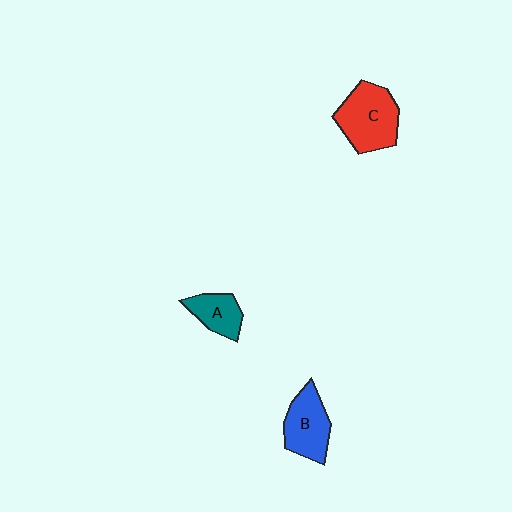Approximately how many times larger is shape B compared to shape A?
Approximately 1.4 times.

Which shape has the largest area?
Shape C (red).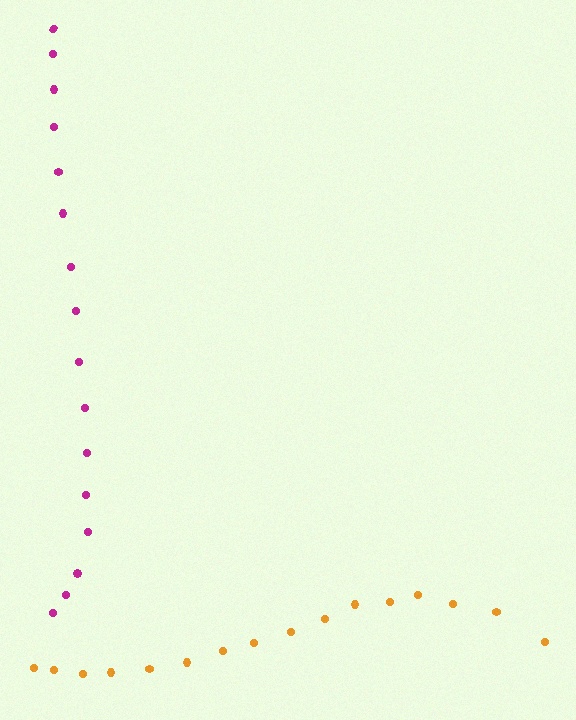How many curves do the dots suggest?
There are 2 distinct paths.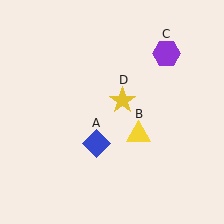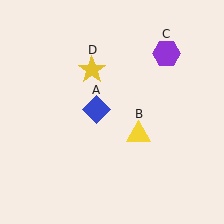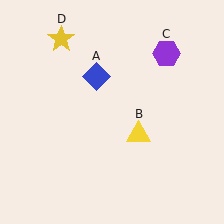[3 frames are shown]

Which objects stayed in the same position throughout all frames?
Yellow triangle (object B) and purple hexagon (object C) remained stationary.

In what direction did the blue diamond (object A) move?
The blue diamond (object A) moved up.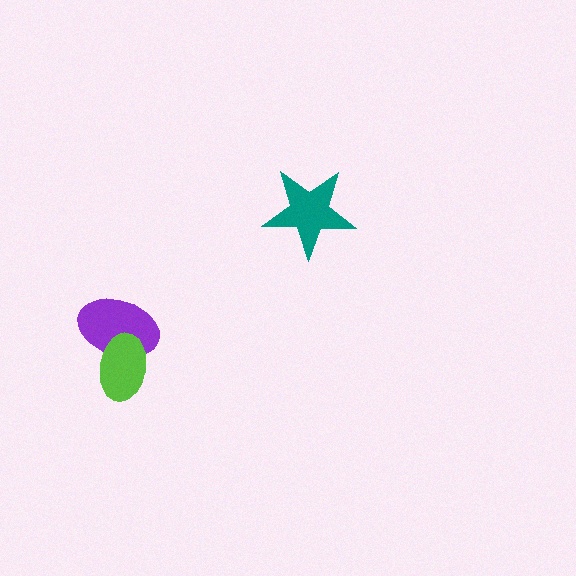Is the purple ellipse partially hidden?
Yes, it is partially covered by another shape.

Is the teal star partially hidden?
No, no other shape covers it.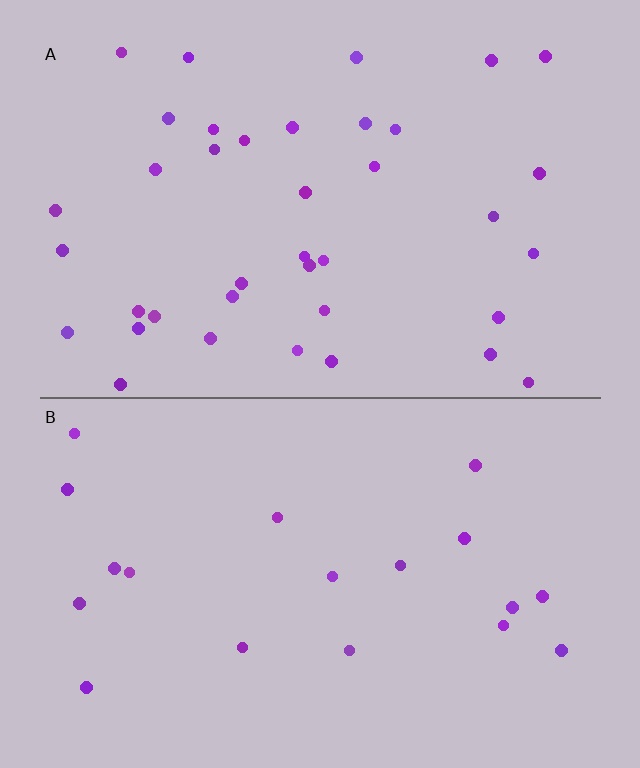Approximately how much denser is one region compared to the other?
Approximately 2.0× — region A over region B.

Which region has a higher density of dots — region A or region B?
A (the top).